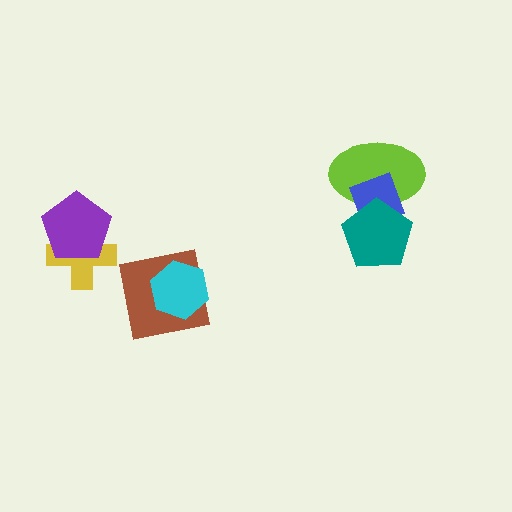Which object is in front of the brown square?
The cyan hexagon is in front of the brown square.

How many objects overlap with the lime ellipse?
2 objects overlap with the lime ellipse.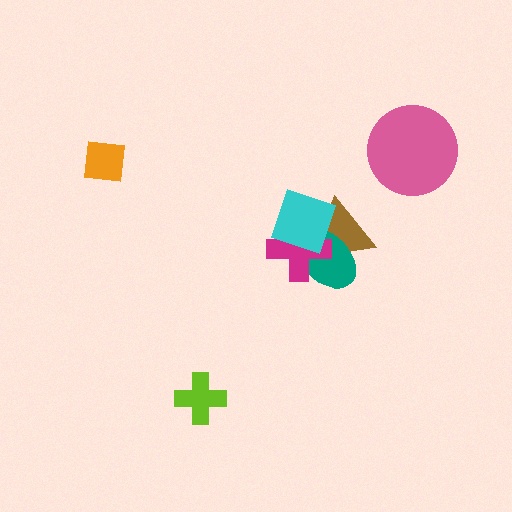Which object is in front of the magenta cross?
The cyan diamond is in front of the magenta cross.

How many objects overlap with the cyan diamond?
3 objects overlap with the cyan diamond.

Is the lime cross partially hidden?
No, no other shape covers it.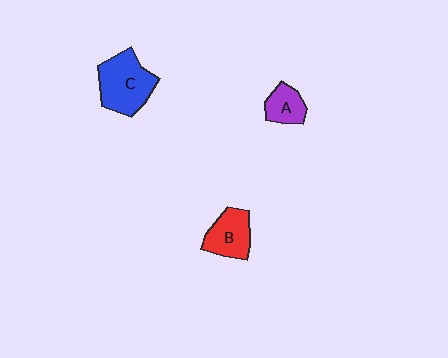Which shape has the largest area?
Shape C (blue).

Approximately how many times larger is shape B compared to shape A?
Approximately 1.4 times.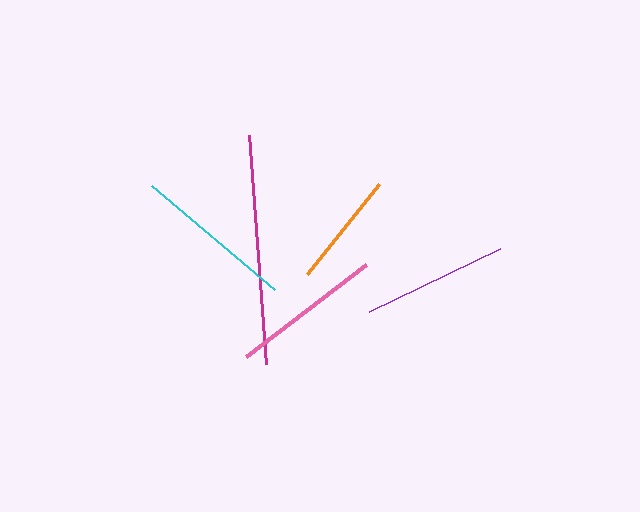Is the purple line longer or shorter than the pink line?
The pink line is longer than the purple line.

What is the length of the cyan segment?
The cyan segment is approximately 161 pixels long.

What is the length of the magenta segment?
The magenta segment is approximately 230 pixels long.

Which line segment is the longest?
The magenta line is the longest at approximately 230 pixels.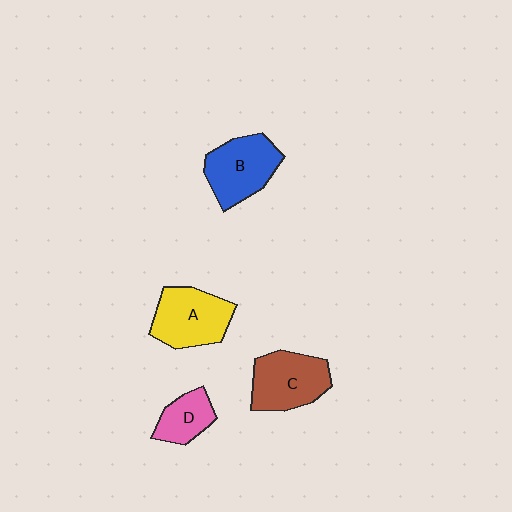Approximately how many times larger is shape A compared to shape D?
Approximately 1.7 times.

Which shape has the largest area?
Shape A (yellow).